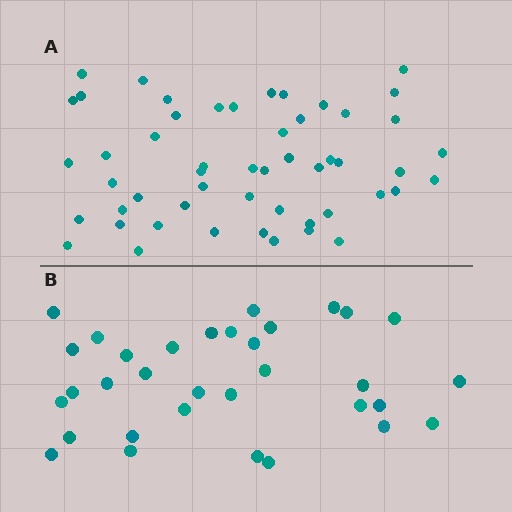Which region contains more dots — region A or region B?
Region A (the top region) has more dots.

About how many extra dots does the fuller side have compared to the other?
Region A has approximately 20 more dots than region B.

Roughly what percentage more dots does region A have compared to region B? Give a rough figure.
About 60% more.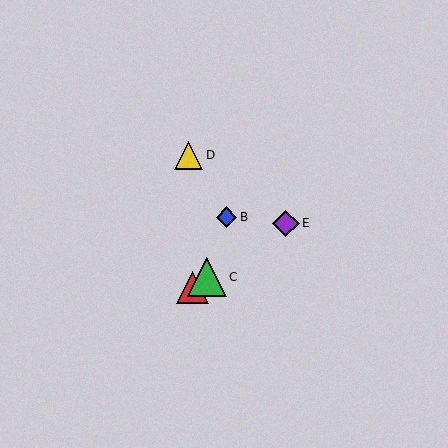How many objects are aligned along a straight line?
3 objects (A, C, E) are aligned along a straight line.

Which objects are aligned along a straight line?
Objects A, C, E are aligned along a straight line.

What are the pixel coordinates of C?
Object C is at (207, 277).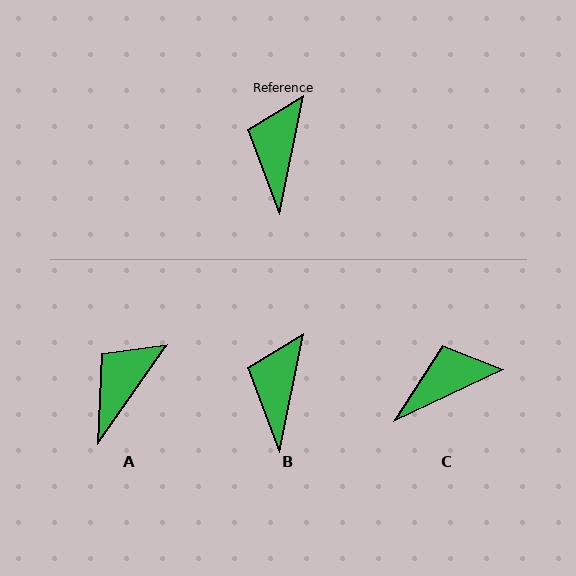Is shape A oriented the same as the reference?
No, it is off by about 23 degrees.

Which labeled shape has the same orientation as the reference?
B.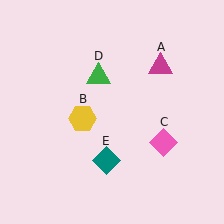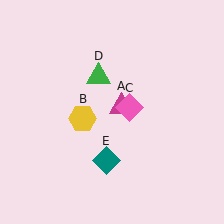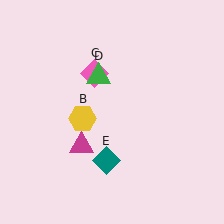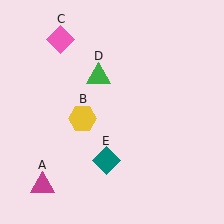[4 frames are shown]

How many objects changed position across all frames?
2 objects changed position: magenta triangle (object A), pink diamond (object C).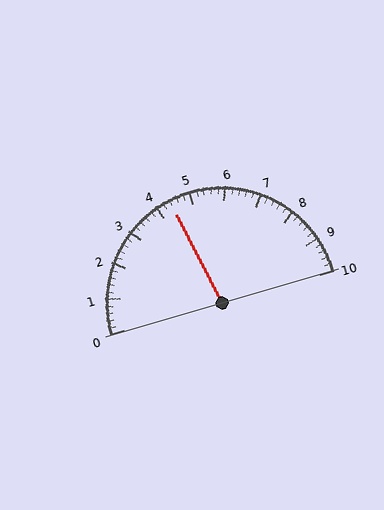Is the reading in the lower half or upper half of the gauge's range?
The reading is in the lower half of the range (0 to 10).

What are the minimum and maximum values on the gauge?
The gauge ranges from 0 to 10.